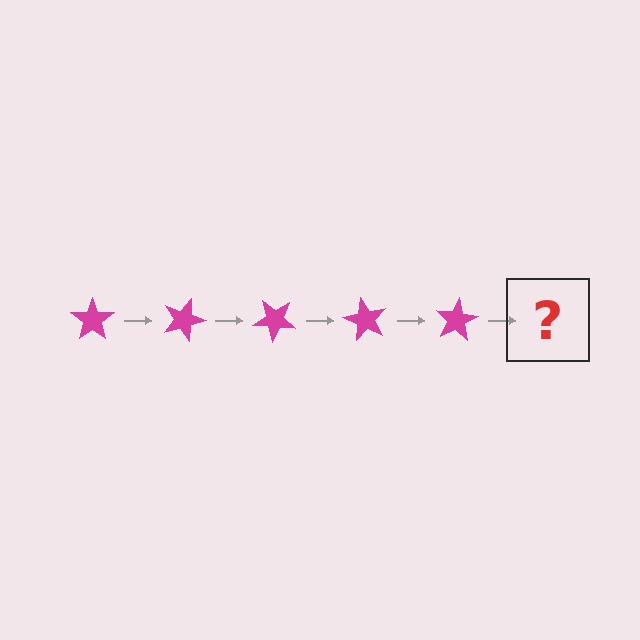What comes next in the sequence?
The next element should be a magenta star rotated 100 degrees.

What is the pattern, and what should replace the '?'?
The pattern is that the star rotates 20 degrees each step. The '?' should be a magenta star rotated 100 degrees.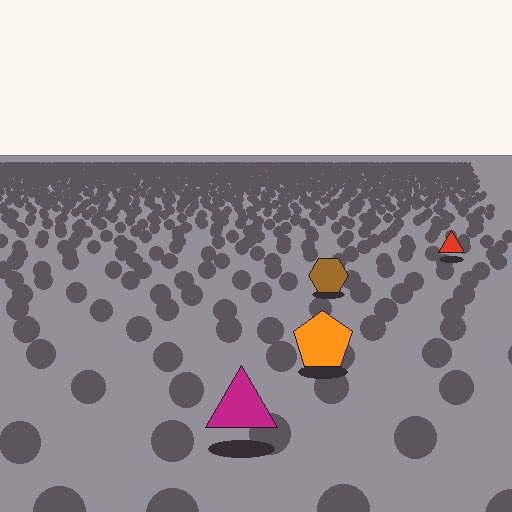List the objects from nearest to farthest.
From nearest to farthest: the magenta triangle, the orange pentagon, the brown hexagon, the red triangle.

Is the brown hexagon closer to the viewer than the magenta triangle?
No. The magenta triangle is closer — you can tell from the texture gradient: the ground texture is coarser near it.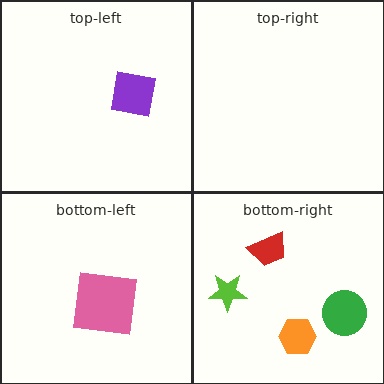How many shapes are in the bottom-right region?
4.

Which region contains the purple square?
The top-left region.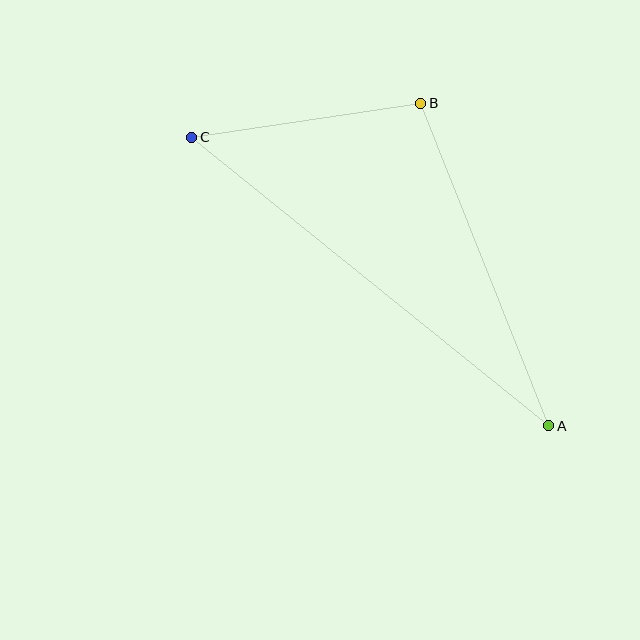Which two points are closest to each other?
Points B and C are closest to each other.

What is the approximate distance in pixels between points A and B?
The distance between A and B is approximately 347 pixels.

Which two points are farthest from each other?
Points A and C are farthest from each other.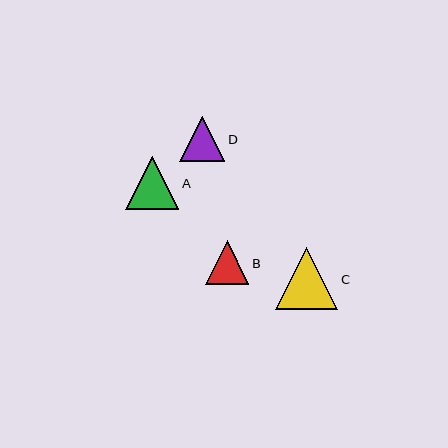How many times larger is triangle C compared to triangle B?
Triangle C is approximately 1.4 times the size of triangle B.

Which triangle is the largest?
Triangle C is the largest with a size of approximately 63 pixels.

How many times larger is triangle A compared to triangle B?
Triangle A is approximately 1.2 times the size of triangle B.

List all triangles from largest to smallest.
From largest to smallest: C, A, D, B.